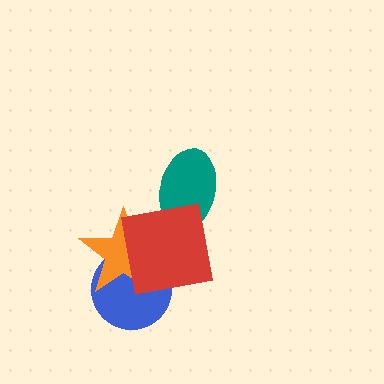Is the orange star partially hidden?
Yes, it is partially covered by another shape.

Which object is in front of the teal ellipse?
The red square is in front of the teal ellipse.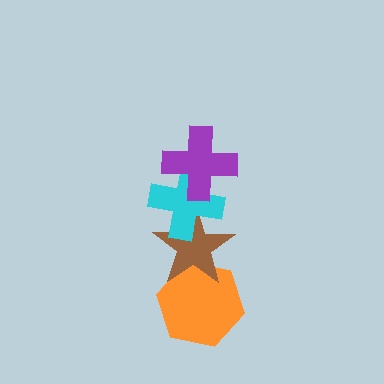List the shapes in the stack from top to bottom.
From top to bottom: the purple cross, the cyan cross, the brown star, the orange hexagon.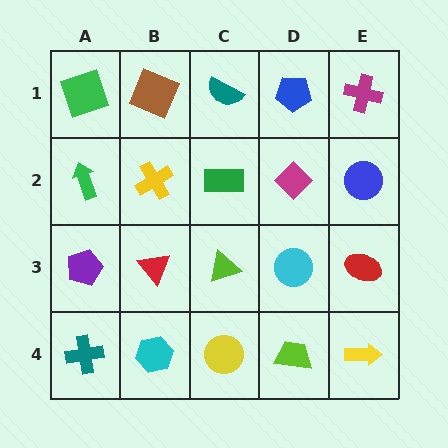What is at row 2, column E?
A blue circle.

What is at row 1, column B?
A brown square.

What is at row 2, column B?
A yellow cross.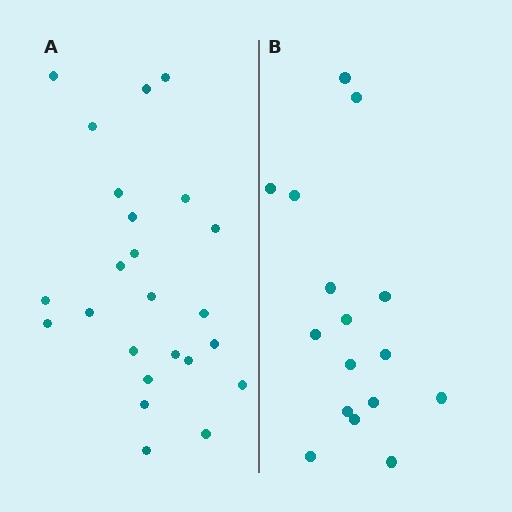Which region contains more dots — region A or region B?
Region A (the left region) has more dots.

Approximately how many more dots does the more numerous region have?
Region A has roughly 8 or so more dots than region B.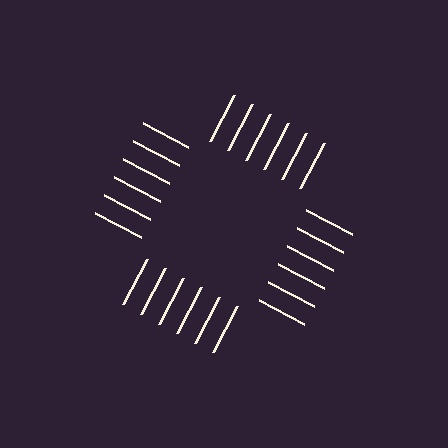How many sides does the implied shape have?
4 sides — the line-ends trace a square.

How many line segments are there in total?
24 — 6 along each of the 4 edges.